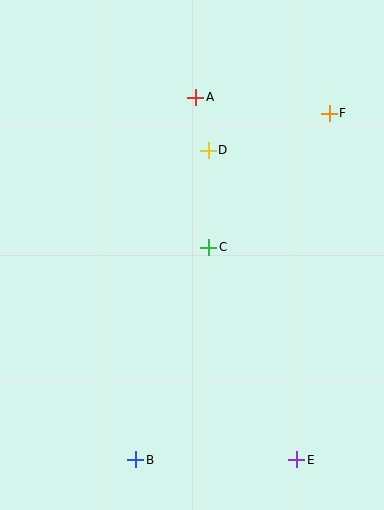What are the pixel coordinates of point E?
Point E is at (297, 460).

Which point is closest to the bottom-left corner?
Point B is closest to the bottom-left corner.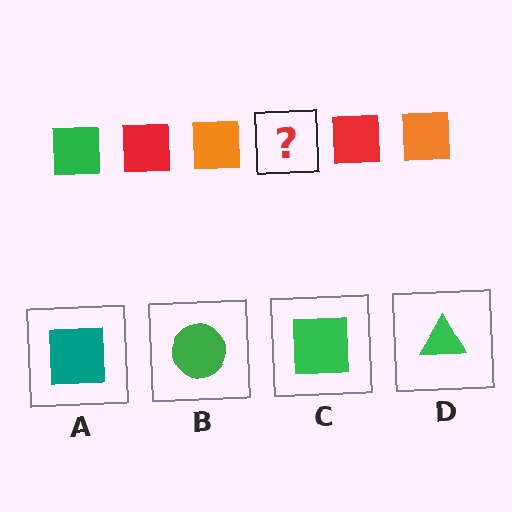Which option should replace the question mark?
Option C.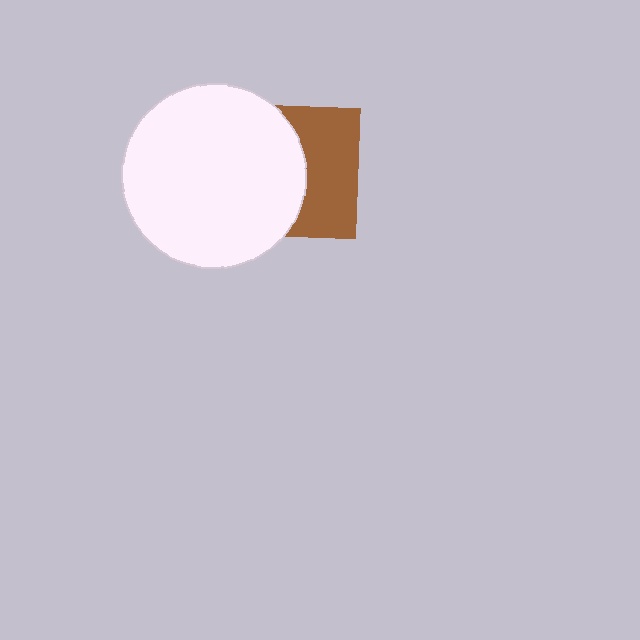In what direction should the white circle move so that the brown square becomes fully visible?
The white circle should move left. That is the shortest direction to clear the overlap and leave the brown square fully visible.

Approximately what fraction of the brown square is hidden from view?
Roughly 54% of the brown square is hidden behind the white circle.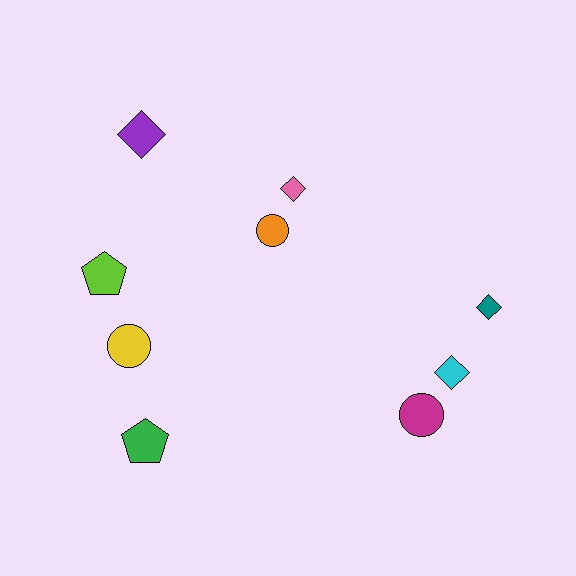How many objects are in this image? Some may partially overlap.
There are 9 objects.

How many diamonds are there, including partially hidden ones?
There are 4 diamonds.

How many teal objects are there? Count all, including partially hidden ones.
There is 1 teal object.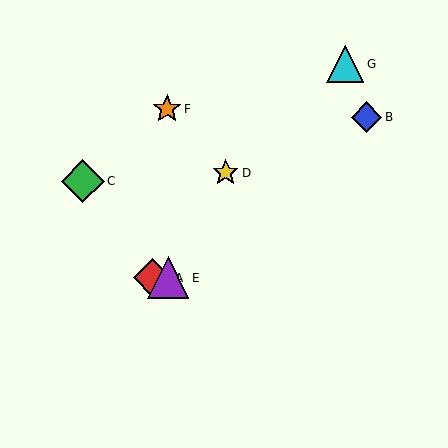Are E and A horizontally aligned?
Yes, both are at y≈278.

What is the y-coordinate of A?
Object A is at y≈278.